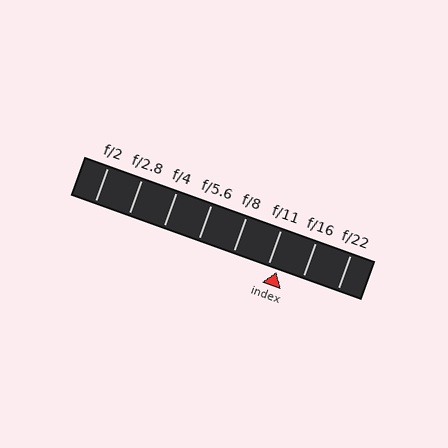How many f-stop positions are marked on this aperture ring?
There are 8 f-stop positions marked.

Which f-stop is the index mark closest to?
The index mark is closest to f/11.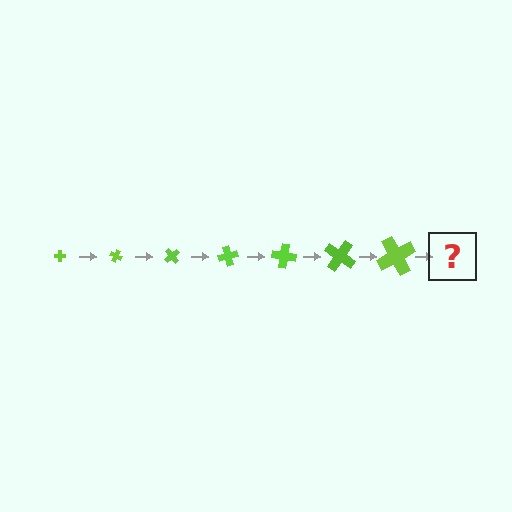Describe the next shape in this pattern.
It should be a cross, larger than the previous one and rotated 175 degrees from the start.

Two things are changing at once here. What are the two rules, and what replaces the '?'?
The two rules are that the cross grows larger each step and it rotates 25 degrees each step. The '?' should be a cross, larger than the previous one and rotated 175 degrees from the start.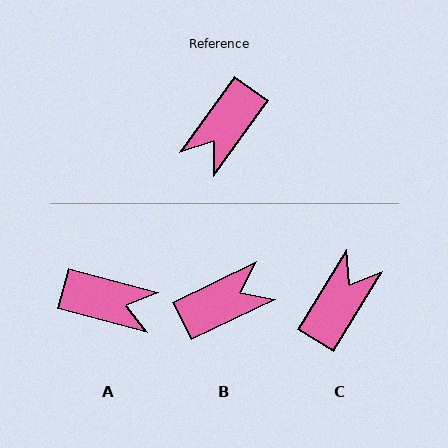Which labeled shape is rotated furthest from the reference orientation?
C, about 176 degrees away.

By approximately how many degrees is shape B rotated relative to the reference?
Approximately 152 degrees counter-clockwise.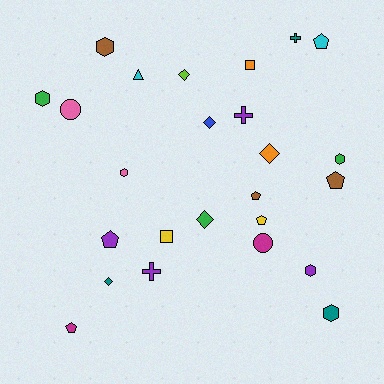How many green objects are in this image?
There are 3 green objects.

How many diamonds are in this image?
There are 5 diamonds.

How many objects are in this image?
There are 25 objects.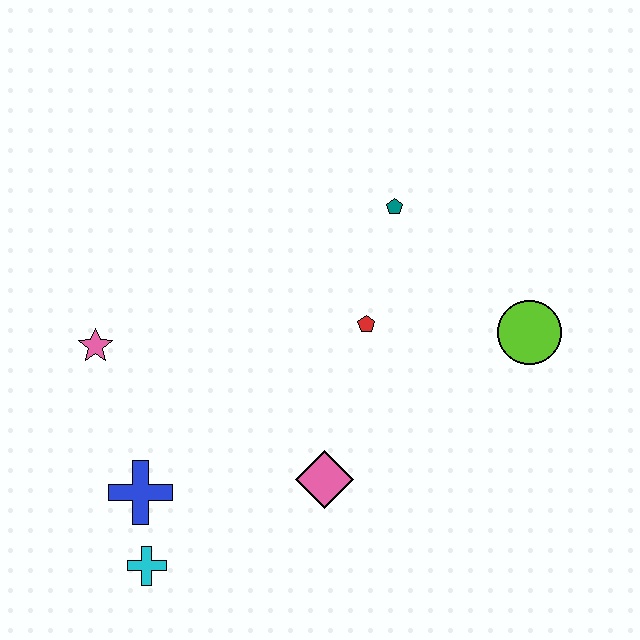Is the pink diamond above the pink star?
No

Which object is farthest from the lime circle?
The cyan cross is farthest from the lime circle.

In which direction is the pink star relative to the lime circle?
The pink star is to the left of the lime circle.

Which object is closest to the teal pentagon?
The red pentagon is closest to the teal pentagon.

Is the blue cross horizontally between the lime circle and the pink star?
Yes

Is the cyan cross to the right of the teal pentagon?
No